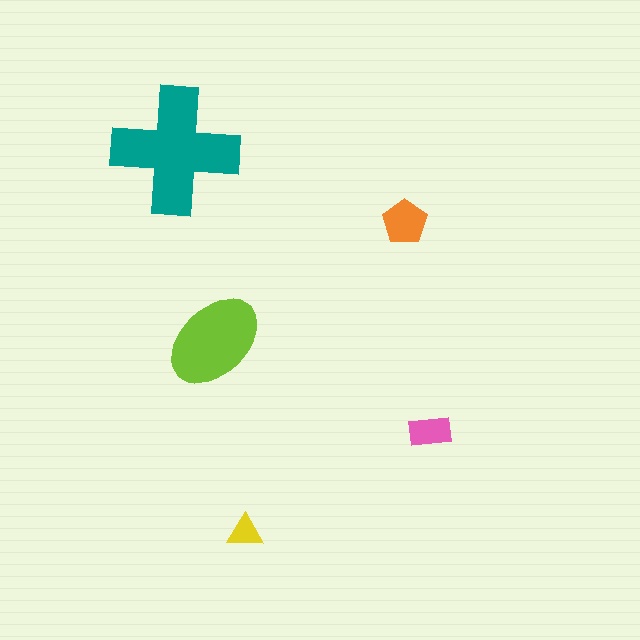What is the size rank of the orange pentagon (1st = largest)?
3rd.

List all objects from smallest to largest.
The yellow triangle, the pink rectangle, the orange pentagon, the lime ellipse, the teal cross.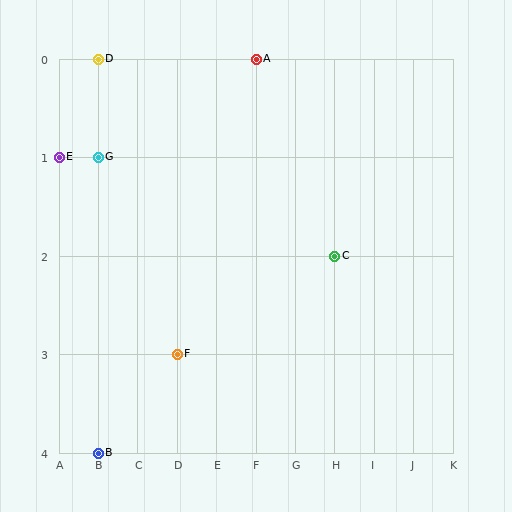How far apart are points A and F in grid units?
Points A and F are 2 columns and 3 rows apart (about 3.6 grid units diagonally).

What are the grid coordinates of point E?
Point E is at grid coordinates (A, 1).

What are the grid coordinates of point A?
Point A is at grid coordinates (F, 0).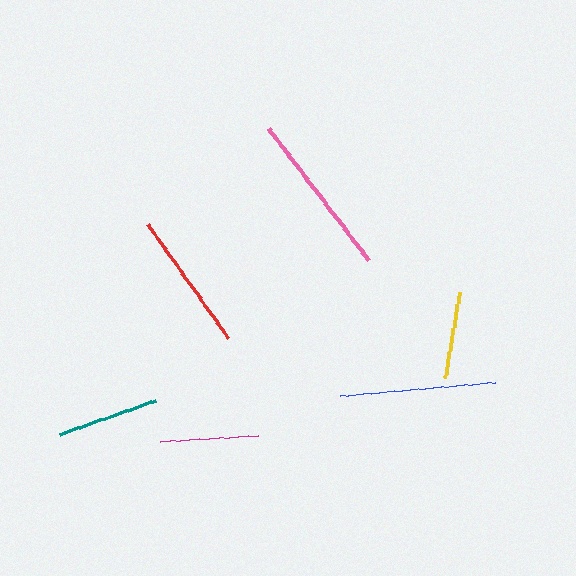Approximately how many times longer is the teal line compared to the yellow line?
The teal line is approximately 1.2 times the length of the yellow line.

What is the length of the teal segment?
The teal segment is approximately 102 pixels long.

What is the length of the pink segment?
The pink segment is approximately 167 pixels long.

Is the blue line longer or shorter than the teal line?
The blue line is longer than the teal line.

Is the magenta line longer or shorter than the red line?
The red line is longer than the magenta line.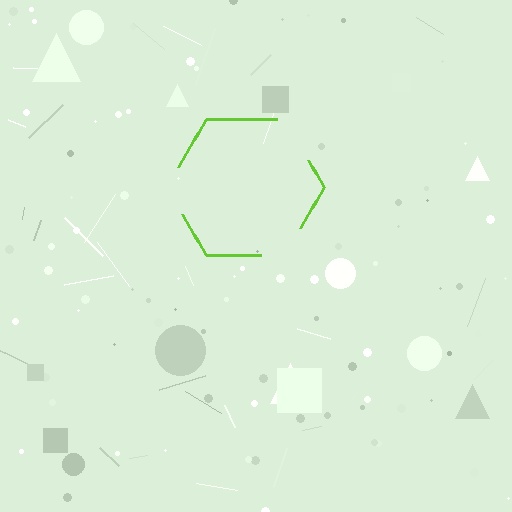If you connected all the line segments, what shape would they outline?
They would outline a hexagon.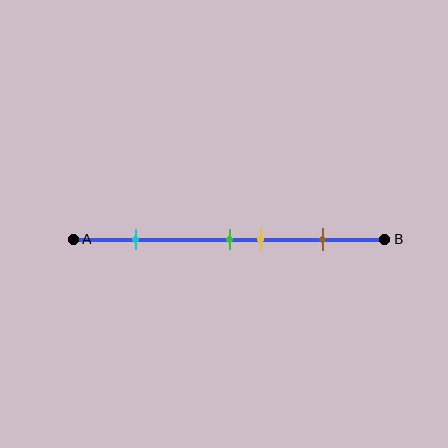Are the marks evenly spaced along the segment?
No, the marks are not evenly spaced.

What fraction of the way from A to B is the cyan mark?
The cyan mark is approximately 20% (0.2) of the way from A to B.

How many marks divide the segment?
There are 4 marks dividing the segment.